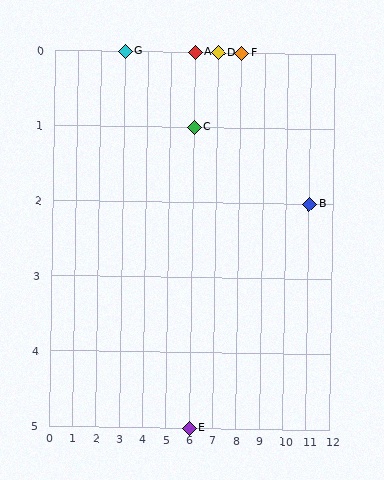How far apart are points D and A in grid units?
Points D and A are 1 column apart.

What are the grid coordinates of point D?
Point D is at grid coordinates (7, 0).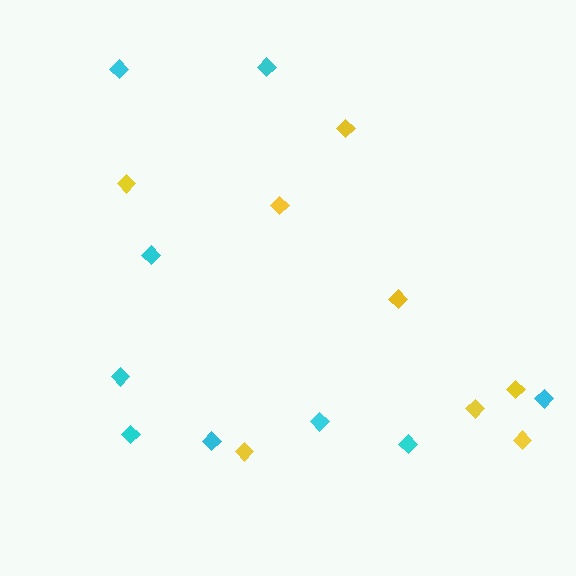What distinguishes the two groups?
There are 2 groups: one group of cyan diamonds (9) and one group of yellow diamonds (8).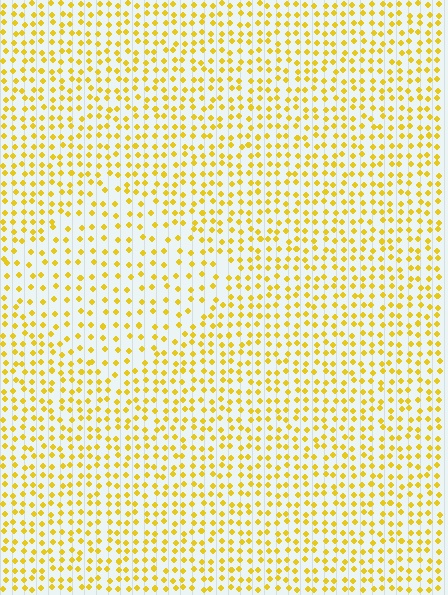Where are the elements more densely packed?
The elements are more densely packed outside the diamond boundary.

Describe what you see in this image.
The image contains small yellow elements arranged at two different densities. A diamond-shaped region is visible where the elements are less densely packed than the surrounding area.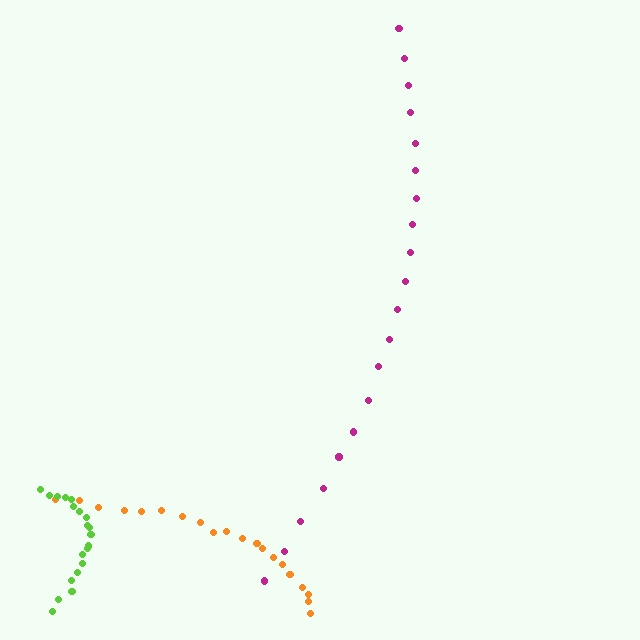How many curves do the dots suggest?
There are 3 distinct paths.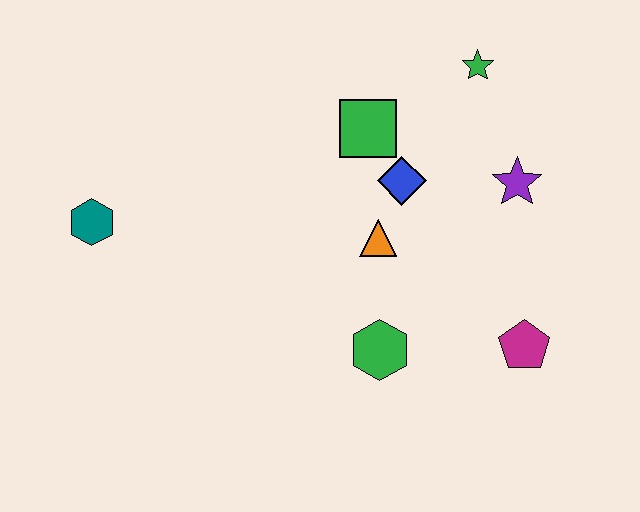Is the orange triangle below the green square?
Yes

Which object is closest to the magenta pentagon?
The green hexagon is closest to the magenta pentagon.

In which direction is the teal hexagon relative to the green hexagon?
The teal hexagon is to the left of the green hexagon.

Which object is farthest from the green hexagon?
The teal hexagon is farthest from the green hexagon.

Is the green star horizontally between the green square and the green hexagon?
No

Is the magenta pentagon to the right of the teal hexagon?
Yes